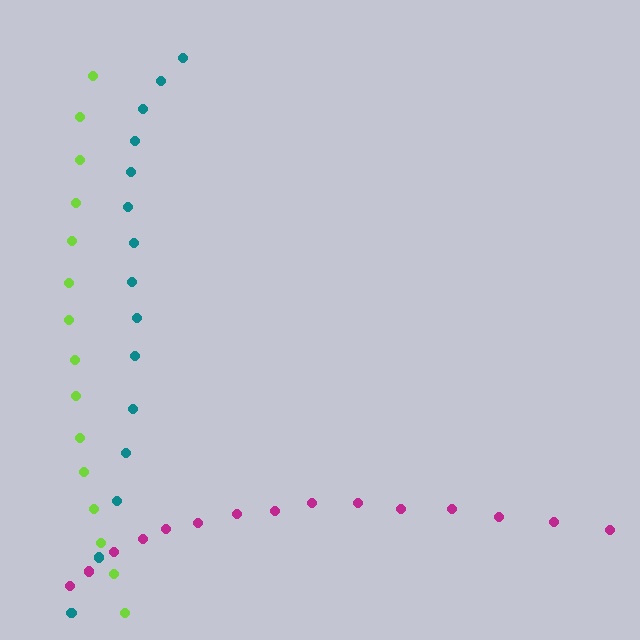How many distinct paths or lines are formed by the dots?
There are 3 distinct paths.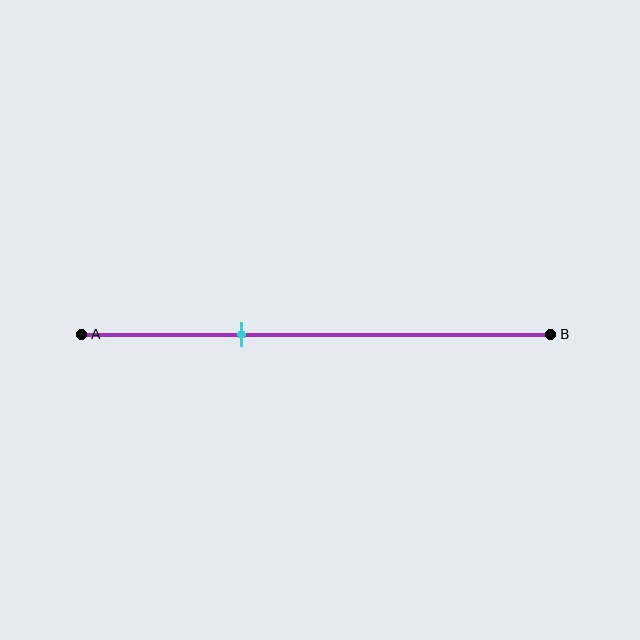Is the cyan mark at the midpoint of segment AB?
No, the mark is at about 35% from A, not at the 50% midpoint.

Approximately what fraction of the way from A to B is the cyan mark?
The cyan mark is approximately 35% of the way from A to B.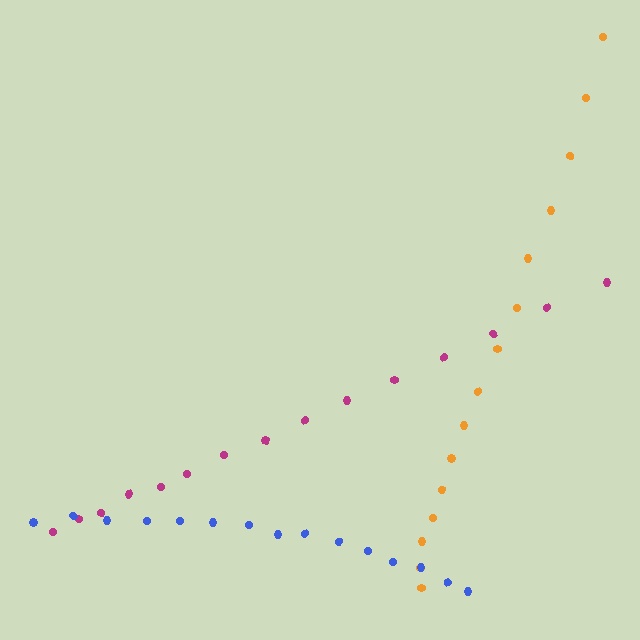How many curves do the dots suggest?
There are 3 distinct paths.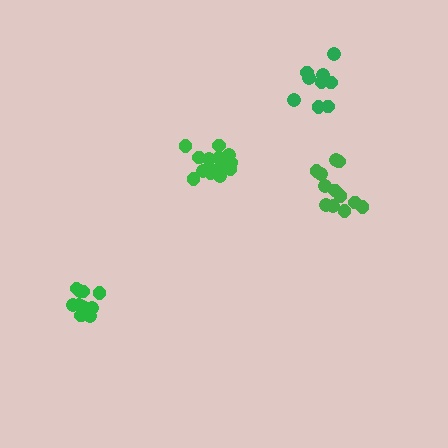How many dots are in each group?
Group 1: 12 dots, Group 2: 14 dots, Group 3: 9 dots, Group 4: 10 dots (45 total).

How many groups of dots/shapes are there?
There are 4 groups.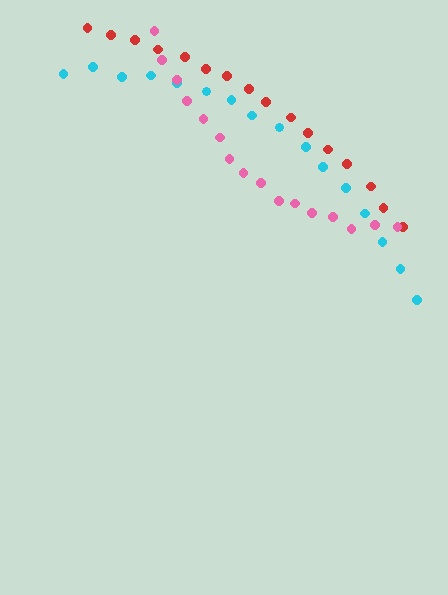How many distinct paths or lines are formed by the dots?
There are 3 distinct paths.